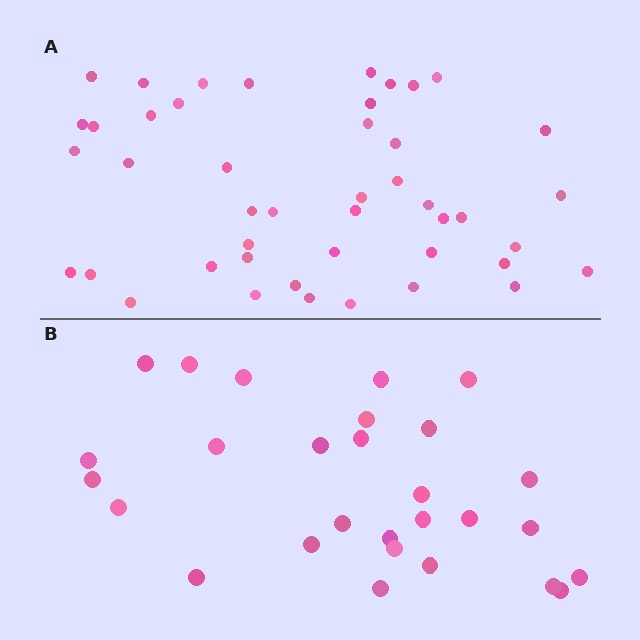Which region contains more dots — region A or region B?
Region A (the top region) has more dots.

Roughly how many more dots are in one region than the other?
Region A has approximately 15 more dots than region B.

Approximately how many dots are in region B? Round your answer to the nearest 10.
About 30 dots. (The exact count is 28, which rounds to 30.)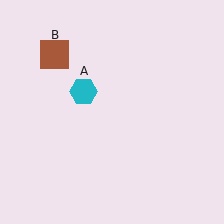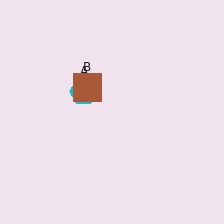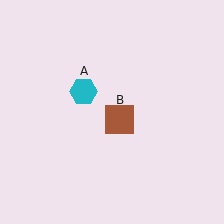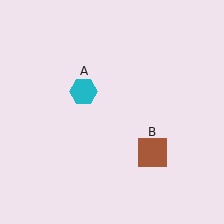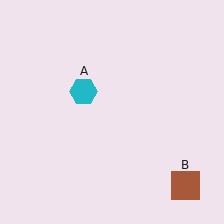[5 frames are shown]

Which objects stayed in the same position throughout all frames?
Cyan hexagon (object A) remained stationary.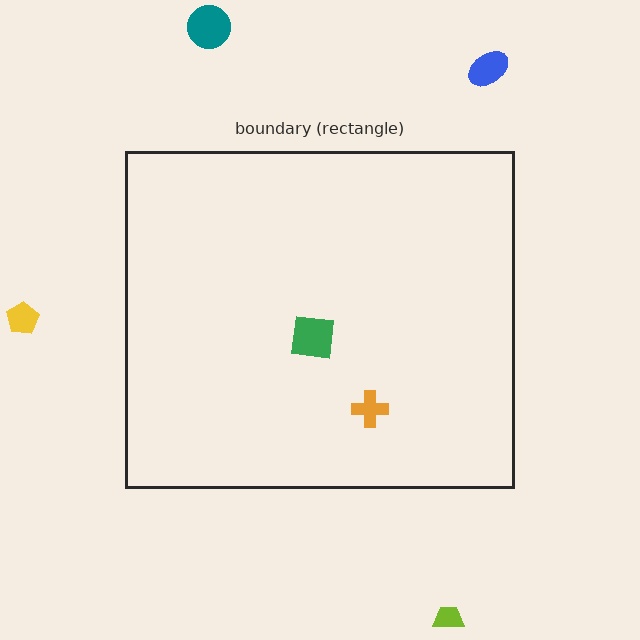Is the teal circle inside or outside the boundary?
Outside.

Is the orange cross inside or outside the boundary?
Inside.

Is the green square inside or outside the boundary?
Inside.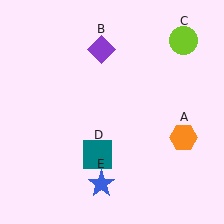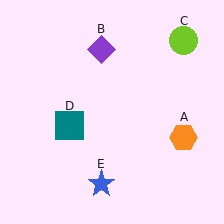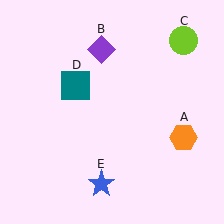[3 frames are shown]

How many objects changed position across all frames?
1 object changed position: teal square (object D).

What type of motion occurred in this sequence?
The teal square (object D) rotated clockwise around the center of the scene.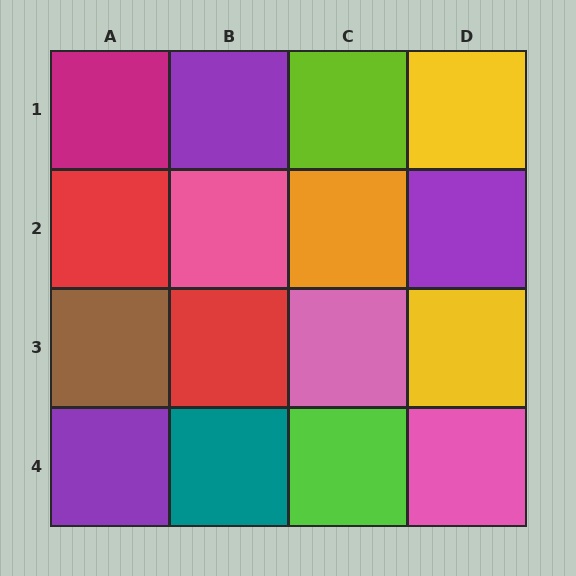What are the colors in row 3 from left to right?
Brown, red, pink, yellow.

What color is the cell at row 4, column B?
Teal.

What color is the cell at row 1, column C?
Lime.